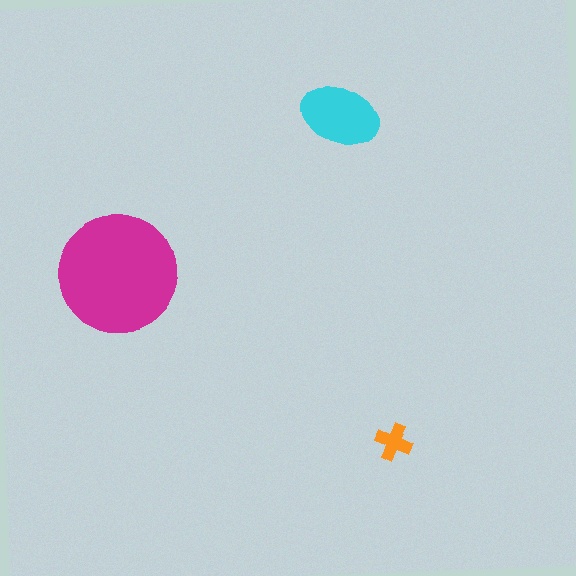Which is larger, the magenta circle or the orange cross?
The magenta circle.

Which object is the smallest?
The orange cross.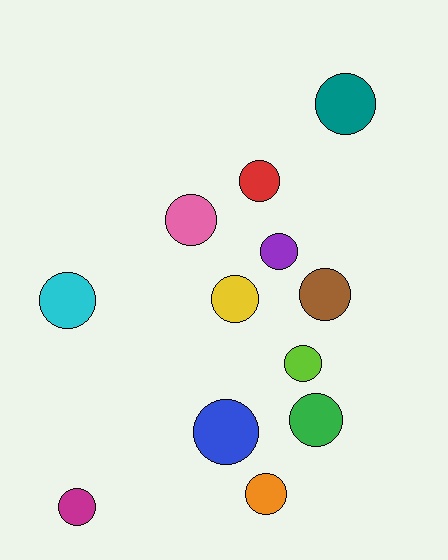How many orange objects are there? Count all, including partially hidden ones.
There is 1 orange object.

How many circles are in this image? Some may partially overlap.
There are 12 circles.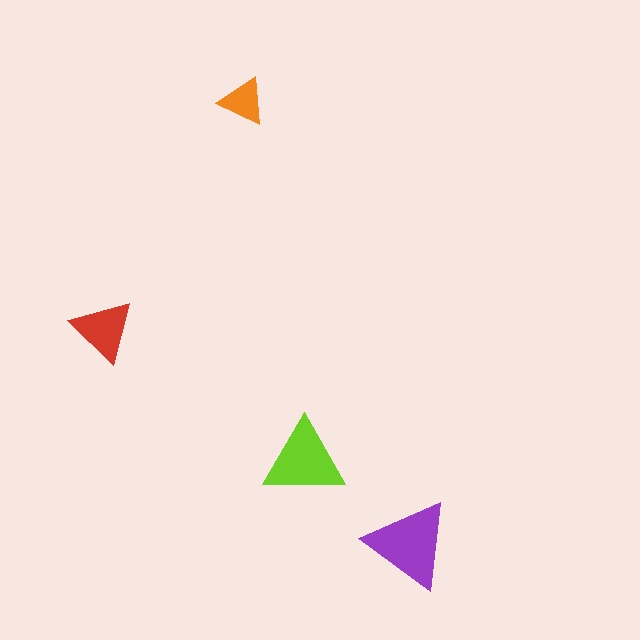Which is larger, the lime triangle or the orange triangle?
The lime one.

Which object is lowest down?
The purple triangle is bottommost.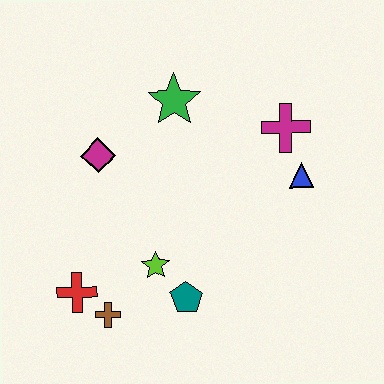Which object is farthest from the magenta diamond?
The blue triangle is farthest from the magenta diamond.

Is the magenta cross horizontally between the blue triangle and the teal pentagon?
Yes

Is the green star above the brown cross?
Yes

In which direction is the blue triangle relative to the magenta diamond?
The blue triangle is to the right of the magenta diamond.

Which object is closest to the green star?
The magenta diamond is closest to the green star.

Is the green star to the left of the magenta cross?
Yes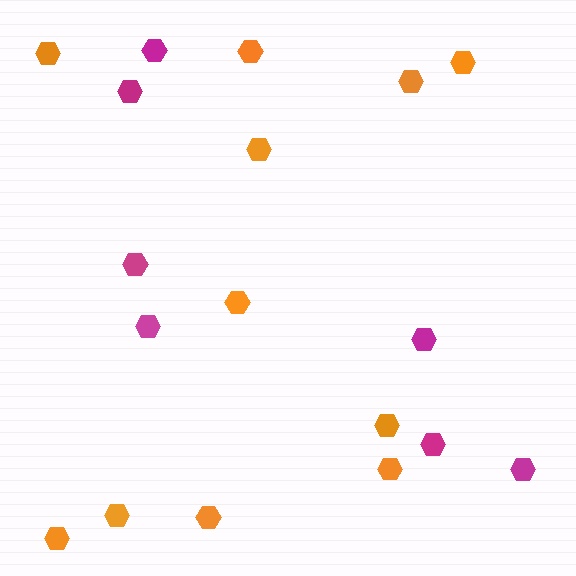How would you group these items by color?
There are 2 groups: one group of magenta hexagons (7) and one group of orange hexagons (11).